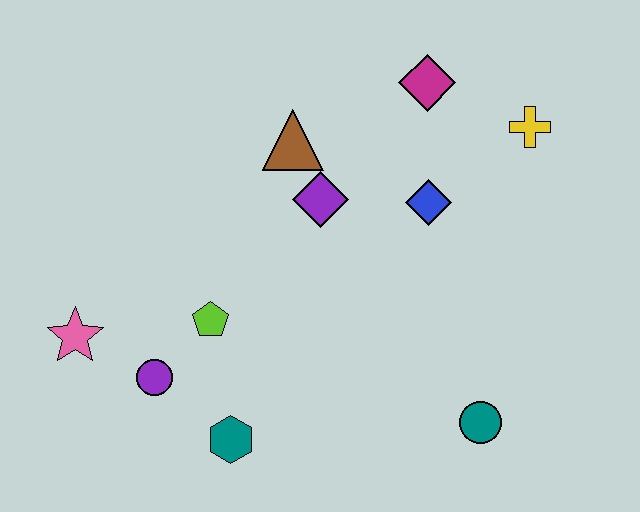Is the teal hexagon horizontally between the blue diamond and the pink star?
Yes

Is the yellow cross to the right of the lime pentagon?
Yes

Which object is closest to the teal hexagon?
The purple circle is closest to the teal hexagon.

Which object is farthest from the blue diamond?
The pink star is farthest from the blue diamond.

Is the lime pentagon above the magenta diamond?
No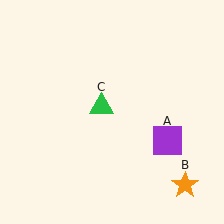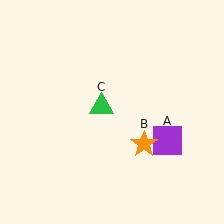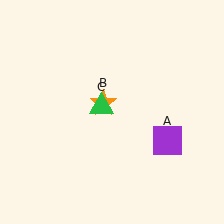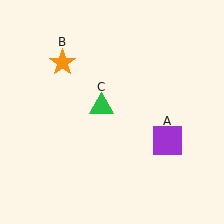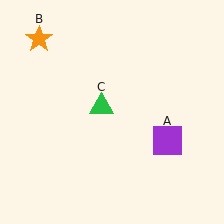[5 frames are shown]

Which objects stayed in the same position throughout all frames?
Purple square (object A) and green triangle (object C) remained stationary.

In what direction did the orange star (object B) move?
The orange star (object B) moved up and to the left.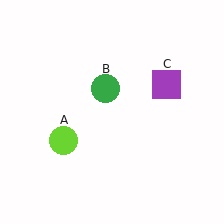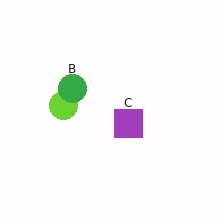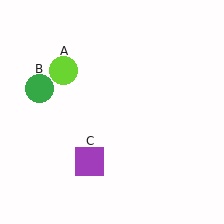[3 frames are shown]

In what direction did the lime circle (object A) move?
The lime circle (object A) moved up.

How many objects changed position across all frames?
3 objects changed position: lime circle (object A), green circle (object B), purple square (object C).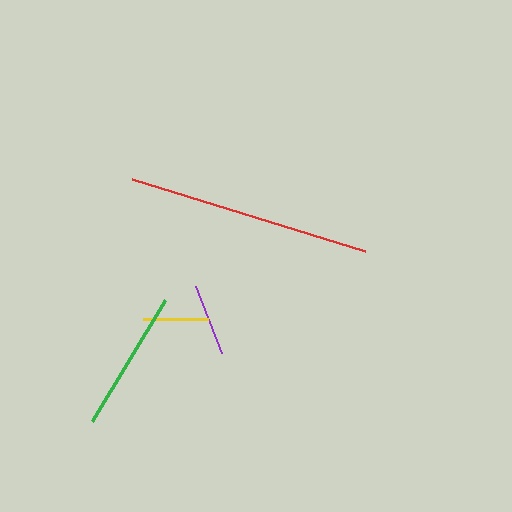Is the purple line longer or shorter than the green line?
The green line is longer than the purple line.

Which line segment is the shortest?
The yellow line is the shortest at approximately 64 pixels.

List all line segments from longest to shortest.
From longest to shortest: red, green, purple, yellow.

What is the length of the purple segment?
The purple segment is approximately 72 pixels long.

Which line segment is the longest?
The red line is the longest at approximately 243 pixels.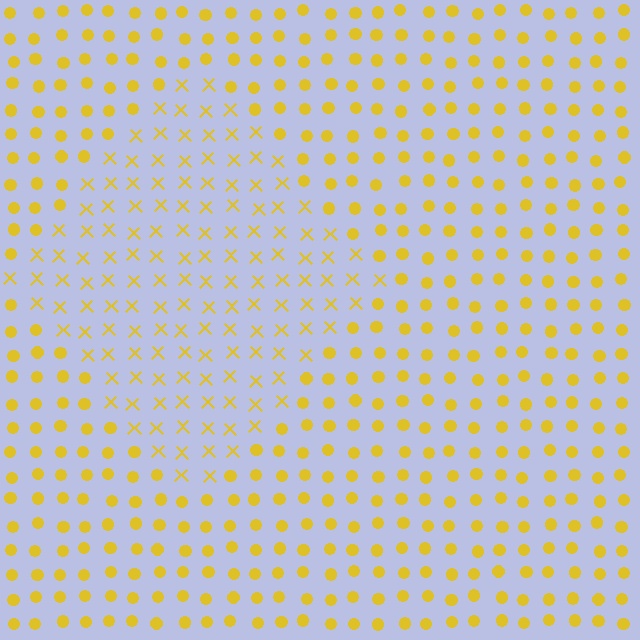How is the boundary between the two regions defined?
The boundary is defined by a change in element shape: X marks inside vs. circles outside. All elements share the same color and spacing.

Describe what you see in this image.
The image is filled with small yellow elements arranged in a uniform grid. A diamond-shaped region contains X marks, while the surrounding area contains circles. The boundary is defined purely by the change in element shape.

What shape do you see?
I see a diamond.